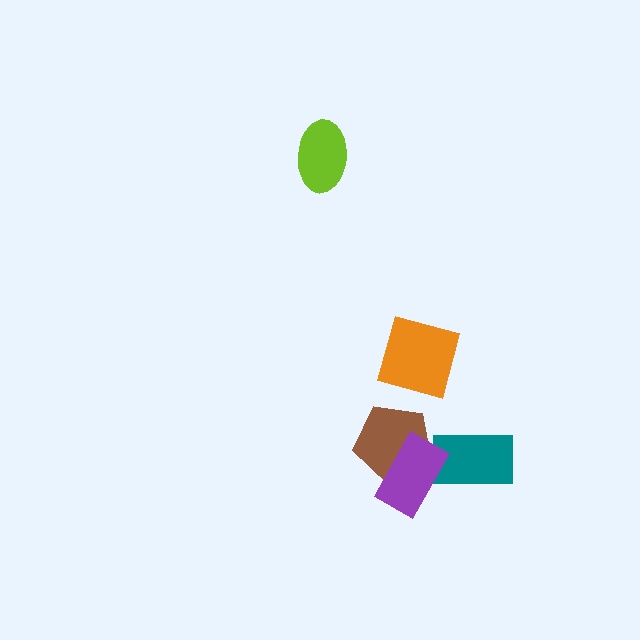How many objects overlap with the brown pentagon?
1 object overlaps with the brown pentagon.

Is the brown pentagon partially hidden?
Yes, it is partially covered by another shape.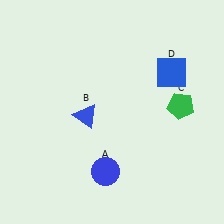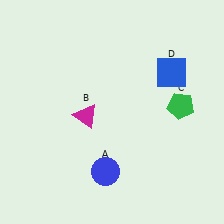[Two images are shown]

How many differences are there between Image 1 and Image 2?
There is 1 difference between the two images.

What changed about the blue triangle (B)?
In Image 1, B is blue. In Image 2, it changed to magenta.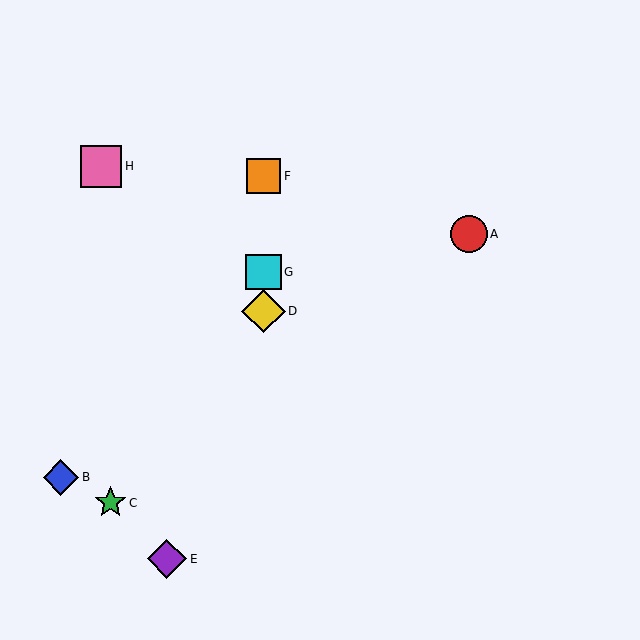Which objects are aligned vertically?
Objects D, F, G are aligned vertically.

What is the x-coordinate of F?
Object F is at x≈263.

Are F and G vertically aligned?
Yes, both are at x≈263.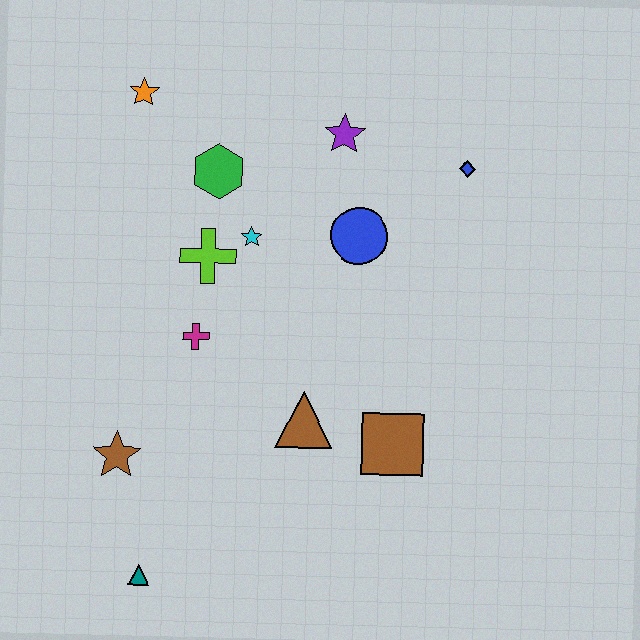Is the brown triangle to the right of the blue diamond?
No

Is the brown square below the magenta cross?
Yes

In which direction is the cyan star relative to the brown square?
The cyan star is above the brown square.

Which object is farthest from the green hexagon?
The teal triangle is farthest from the green hexagon.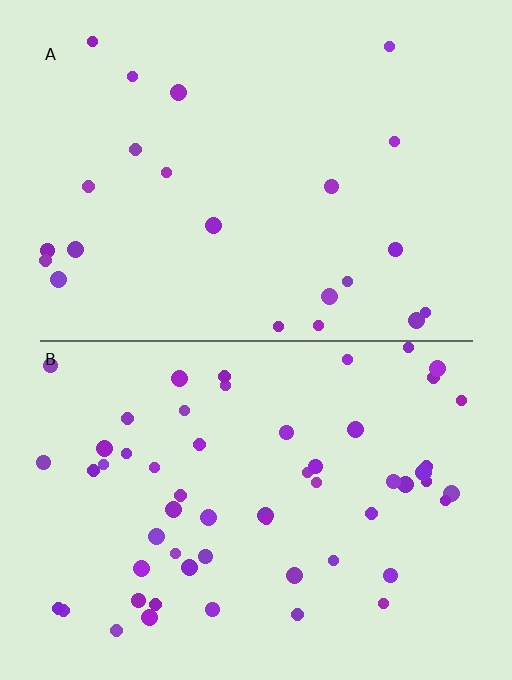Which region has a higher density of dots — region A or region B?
B (the bottom).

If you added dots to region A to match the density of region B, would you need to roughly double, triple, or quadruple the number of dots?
Approximately triple.